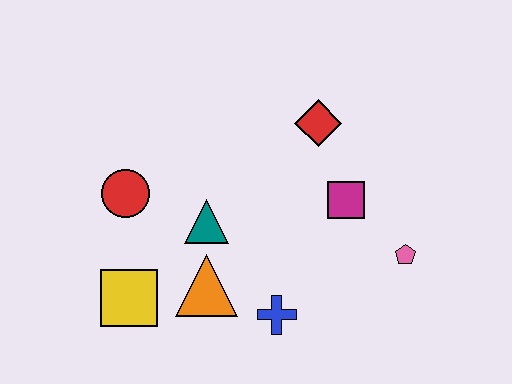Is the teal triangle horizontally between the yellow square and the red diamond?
Yes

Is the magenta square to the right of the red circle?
Yes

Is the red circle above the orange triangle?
Yes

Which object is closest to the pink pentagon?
The magenta square is closest to the pink pentagon.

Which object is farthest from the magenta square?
The yellow square is farthest from the magenta square.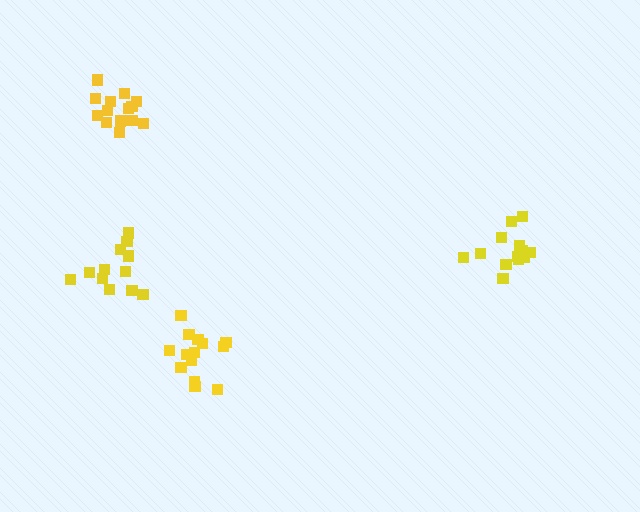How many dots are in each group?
Group 1: 12 dots, Group 2: 13 dots, Group 3: 14 dots, Group 4: 14 dots (53 total).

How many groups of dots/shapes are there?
There are 4 groups.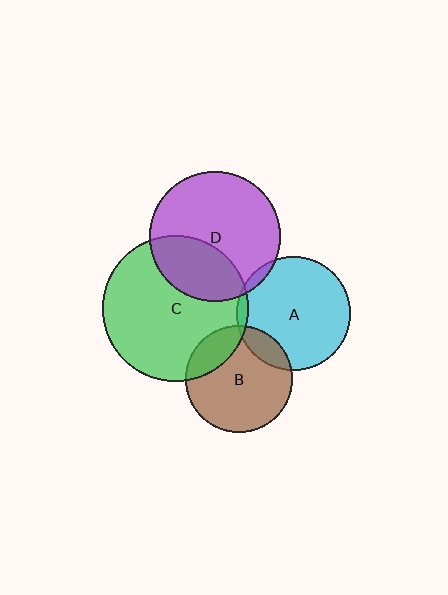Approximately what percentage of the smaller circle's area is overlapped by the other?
Approximately 20%.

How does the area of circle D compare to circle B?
Approximately 1.5 times.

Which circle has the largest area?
Circle C (green).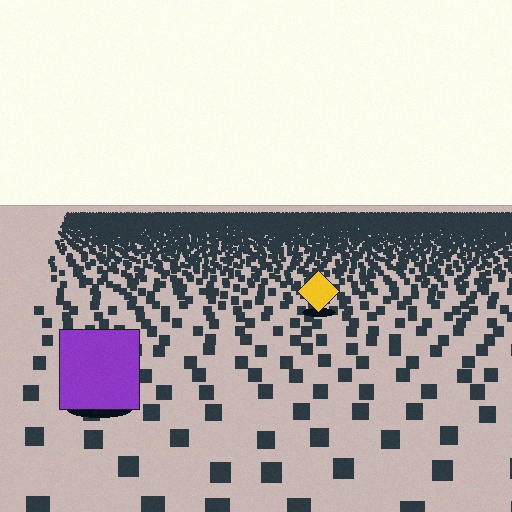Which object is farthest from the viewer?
The yellow diamond is farthest from the viewer. It appears smaller and the ground texture around it is denser.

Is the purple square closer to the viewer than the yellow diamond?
Yes. The purple square is closer — you can tell from the texture gradient: the ground texture is coarser near it.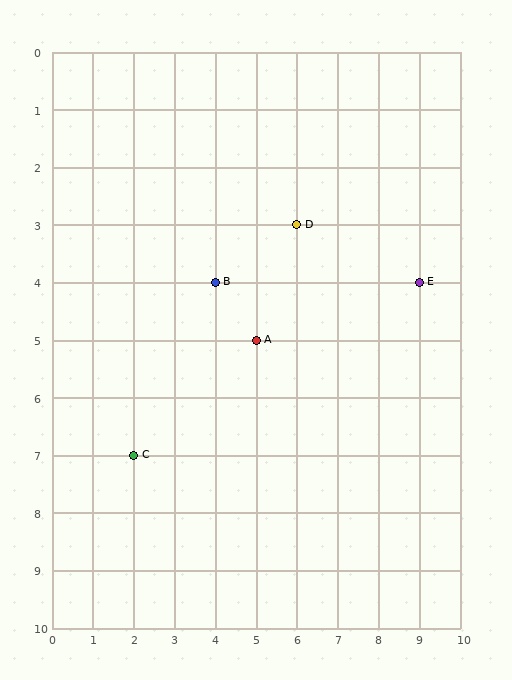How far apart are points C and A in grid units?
Points C and A are 3 columns and 2 rows apart (about 3.6 grid units diagonally).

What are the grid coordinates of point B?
Point B is at grid coordinates (4, 4).